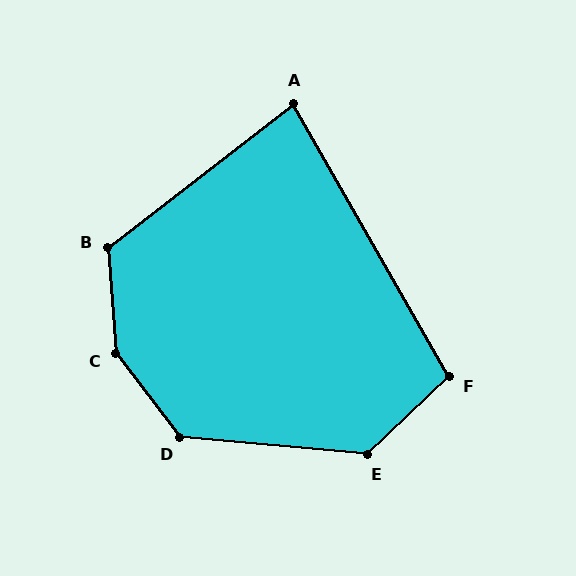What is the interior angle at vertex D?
Approximately 133 degrees (obtuse).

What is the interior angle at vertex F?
Approximately 103 degrees (obtuse).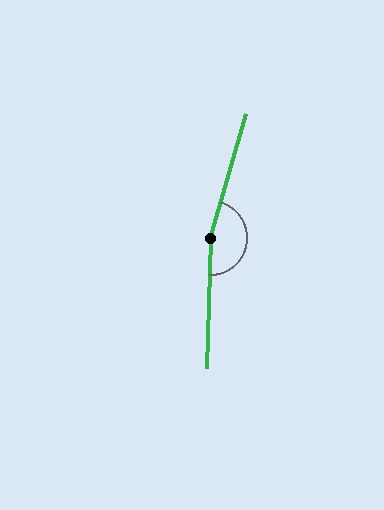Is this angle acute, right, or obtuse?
It is obtuse.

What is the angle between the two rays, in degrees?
Approximately 165 degrees.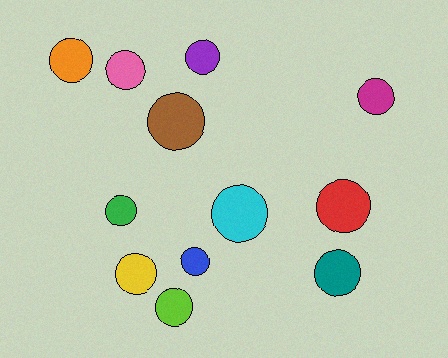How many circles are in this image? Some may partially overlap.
There are 12 circles.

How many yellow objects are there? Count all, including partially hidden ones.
There is 1 yellow object.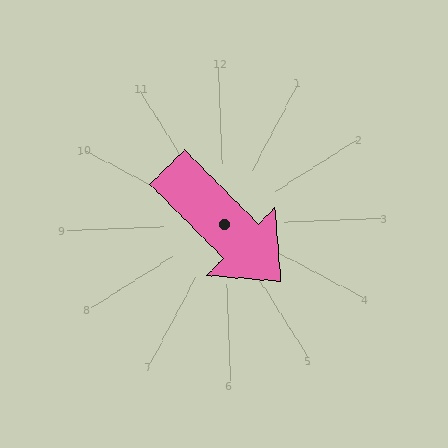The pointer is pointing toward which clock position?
Roughly 5 o'clock.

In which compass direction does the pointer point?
Southeast.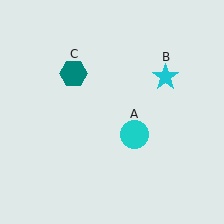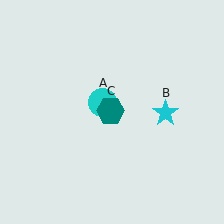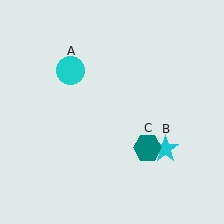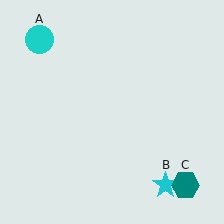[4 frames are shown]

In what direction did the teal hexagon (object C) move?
The teal hexagon (object C) moved down and to the right.